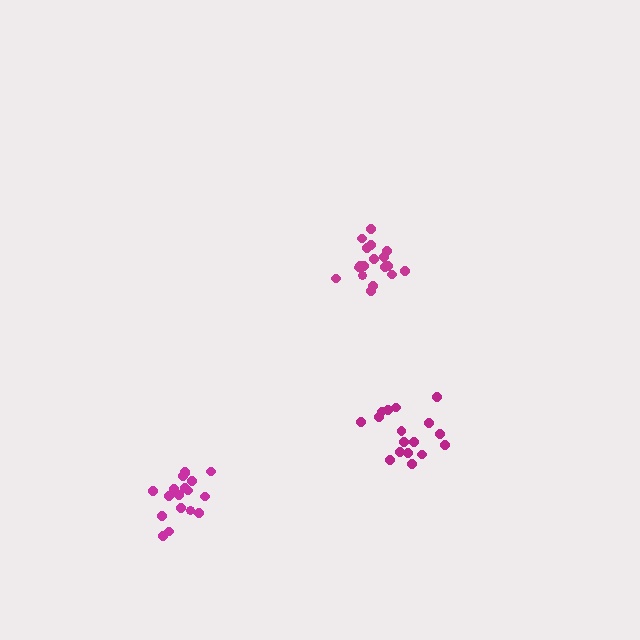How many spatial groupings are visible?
There are 3 spatial groupings.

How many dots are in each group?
Group 1: 17 dots, Group 2: 18 dots, Group 3: 18 dots (53 total).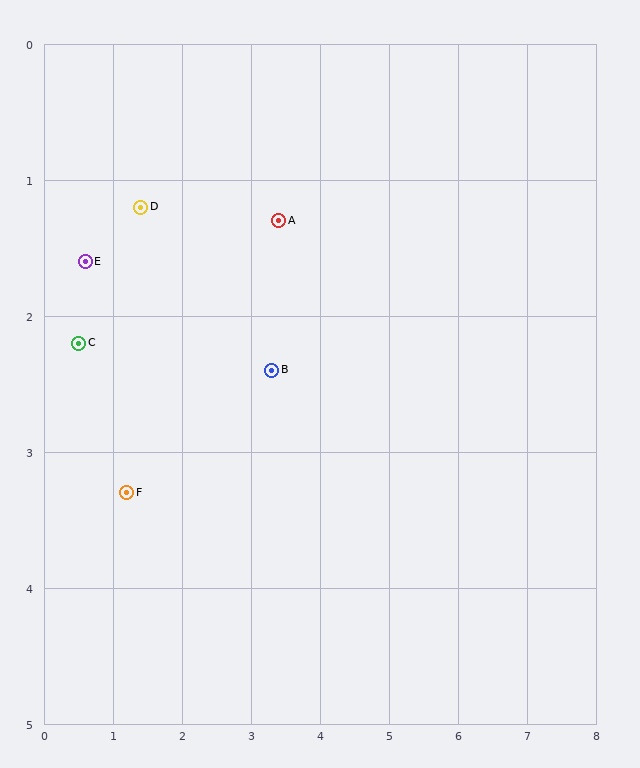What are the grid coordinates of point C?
Point C is at approximately (0.5, 2.2).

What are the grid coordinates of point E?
Point E is at approximately (0.6, 1.6).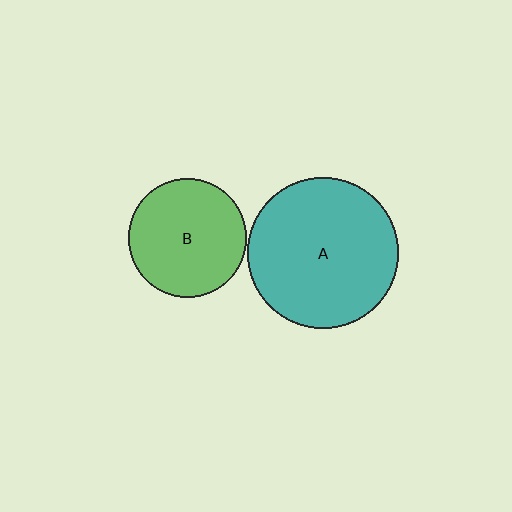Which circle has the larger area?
Circle A (teal).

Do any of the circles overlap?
No, none of the circles overlap.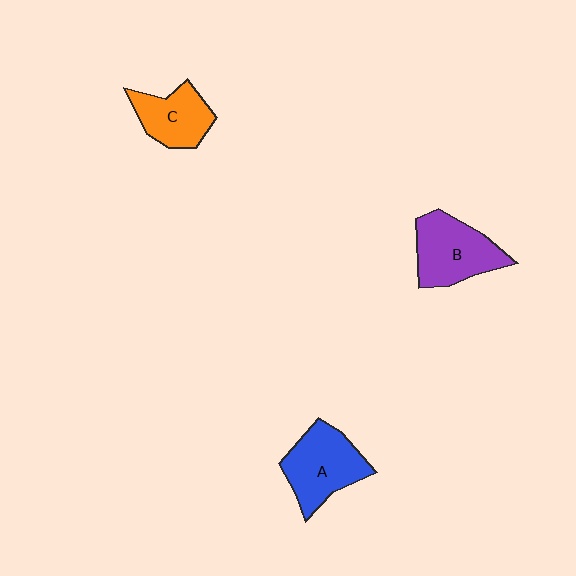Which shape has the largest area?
Shape B (purple).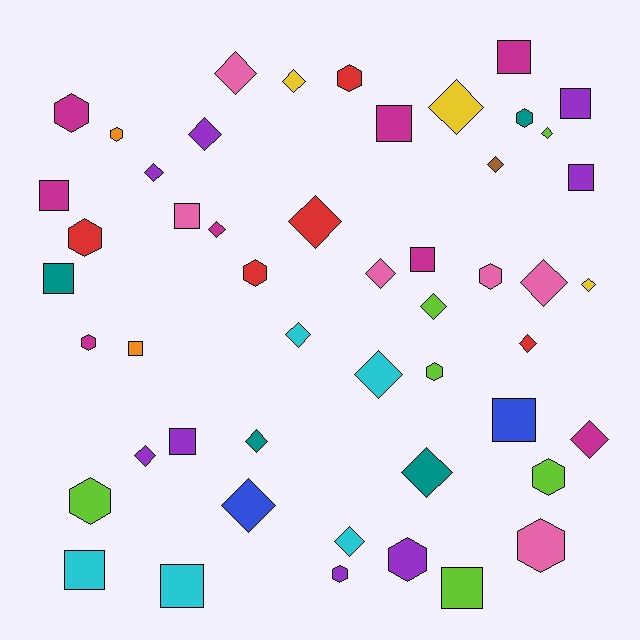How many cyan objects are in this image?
There are 5 cyan objects.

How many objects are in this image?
There are 50 objects.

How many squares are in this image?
There are 14 squares.